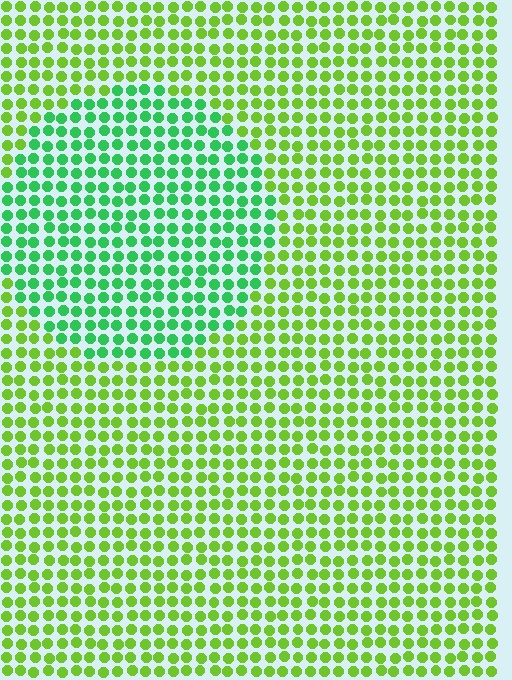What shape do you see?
I see a circle.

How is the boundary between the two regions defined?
The boundary is defined purely by a slight shift in hue (about 43 degrees). Spacing, size, and orientation are identical on both sides.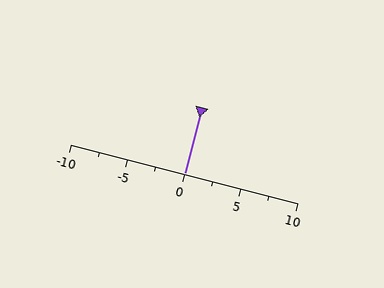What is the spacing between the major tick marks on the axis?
The major ticks are spaced 5 apart.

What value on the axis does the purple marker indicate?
The marker indicates approximately 0.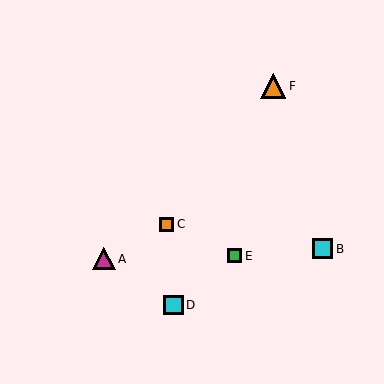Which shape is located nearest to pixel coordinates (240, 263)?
The green square (labeled E) at (235, 256) is nearest to that location.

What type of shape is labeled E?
Shape E is a green square.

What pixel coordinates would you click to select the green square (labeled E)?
Click at (235, 256) to select the green square E.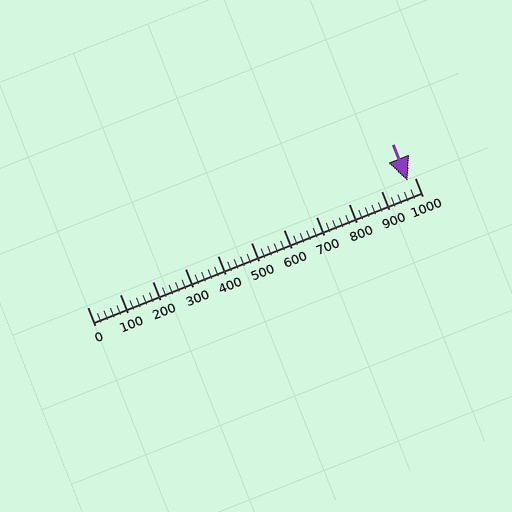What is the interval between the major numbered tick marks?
The major tick marks are spaced 100 units apart.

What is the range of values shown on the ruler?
The ruler shows values from 0 to 1000.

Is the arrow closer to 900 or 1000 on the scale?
The arrow is closer to 1000.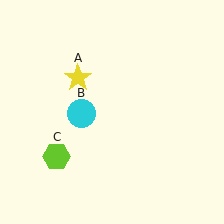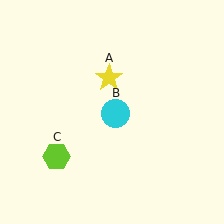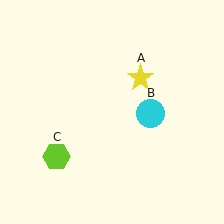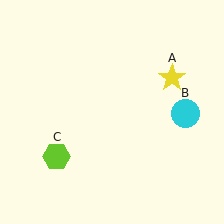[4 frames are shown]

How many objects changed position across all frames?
2 objects changed position: yellow star (object A), cyan circle (object B).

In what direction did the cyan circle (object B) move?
The cyan circle (object B) moved right.